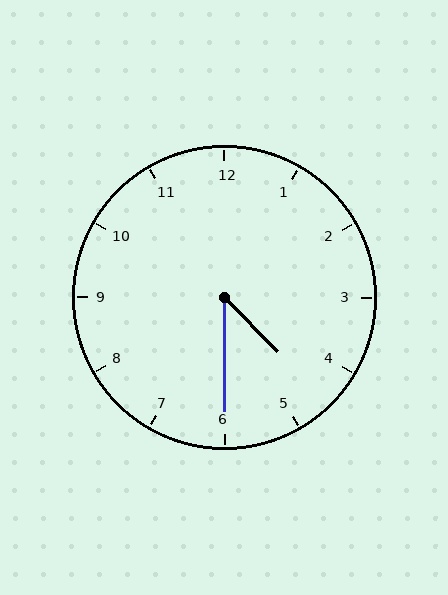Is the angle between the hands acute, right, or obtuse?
It is acute.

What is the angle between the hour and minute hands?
Approximately 45 degrees.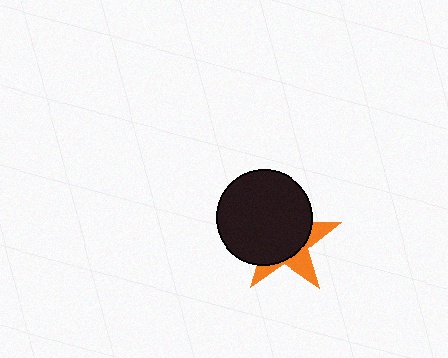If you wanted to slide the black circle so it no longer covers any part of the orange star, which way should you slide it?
Slide it toward the upper-left — that is the most direct way to separate the two shapes.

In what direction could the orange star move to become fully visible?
The orange star could move toward the lower-right. That would shift it out from behind the black circle entirely.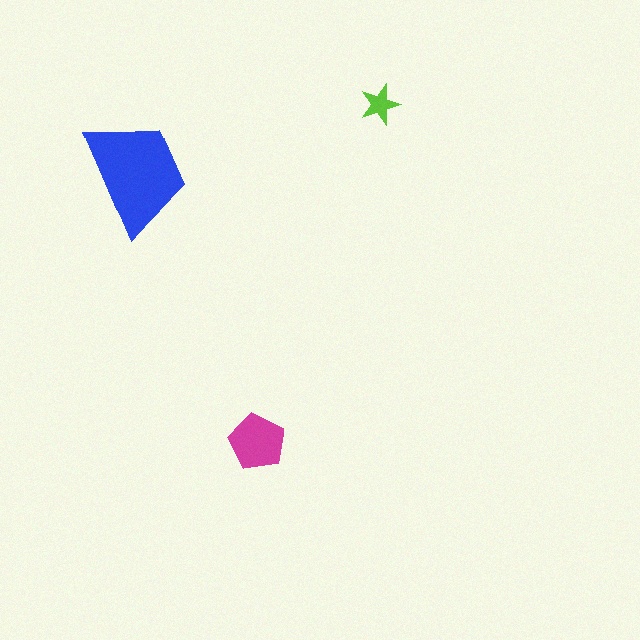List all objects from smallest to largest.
The lime star, the magenta pentagon, the blue trapezoid.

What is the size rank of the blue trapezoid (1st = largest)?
1st.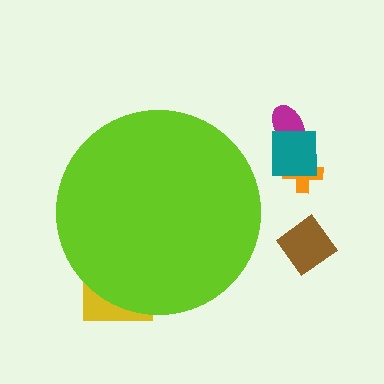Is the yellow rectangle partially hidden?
Yes, the yellow rectangle is partially hidden behind the lime circle.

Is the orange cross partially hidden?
No, the orange cross is fully visible.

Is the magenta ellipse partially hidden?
No, the magenta ellipse is fully visible.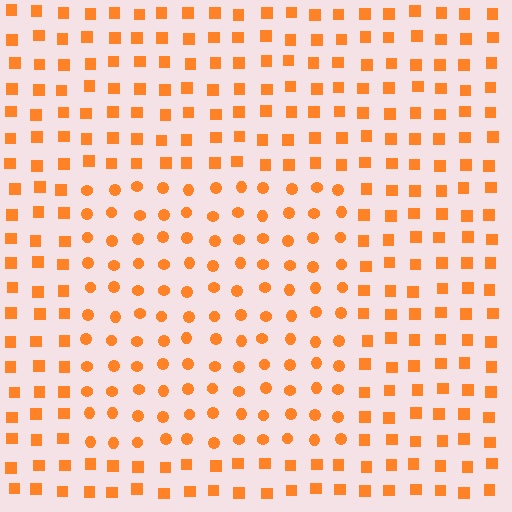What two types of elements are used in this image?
The image uses circles inside the rectangle region and squares outside it.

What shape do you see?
I see a rectangle.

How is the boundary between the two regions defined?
The boundary is defined by a change in element shape: circles inside vs. squares outside. All elements share the same color and spacing.